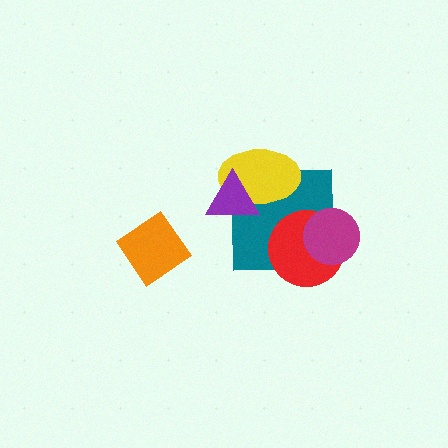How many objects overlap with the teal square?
4 objects overlap with the teal square.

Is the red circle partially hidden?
Yes, it is partially covered by another shape.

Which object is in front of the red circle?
The magenta circle is in front of the red circle.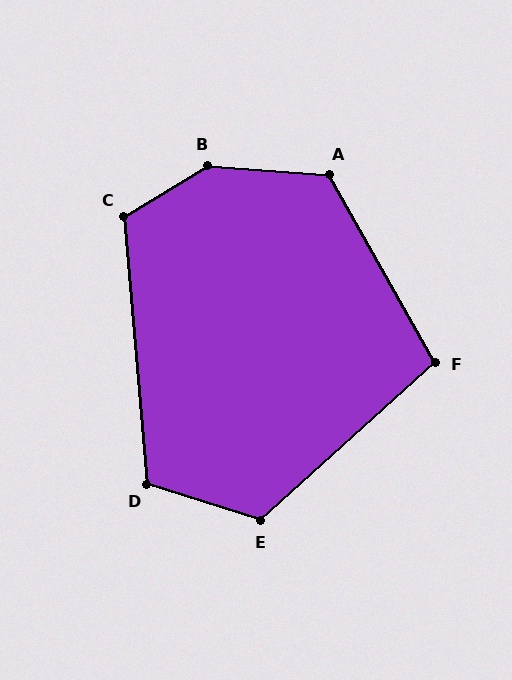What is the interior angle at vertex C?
Approximately 116 degrees (obtuse).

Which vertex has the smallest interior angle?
F, at approximately 103 degrees.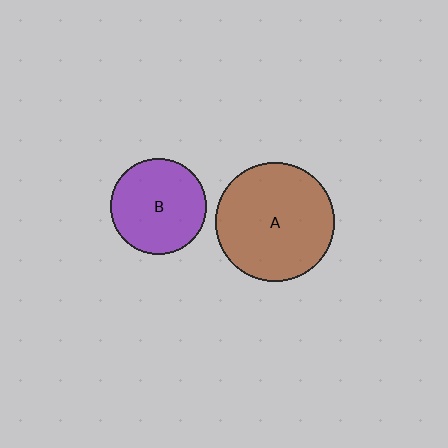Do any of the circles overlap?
No, none of the circles overlap.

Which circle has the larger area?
Circle A (brown).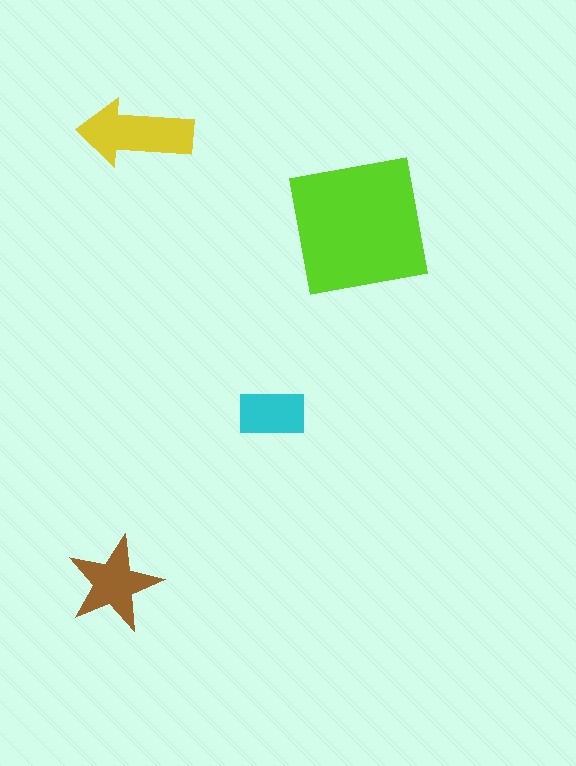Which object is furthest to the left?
The brown star is leftmost.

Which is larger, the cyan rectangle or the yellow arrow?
The yellow arrow.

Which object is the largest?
The lime square.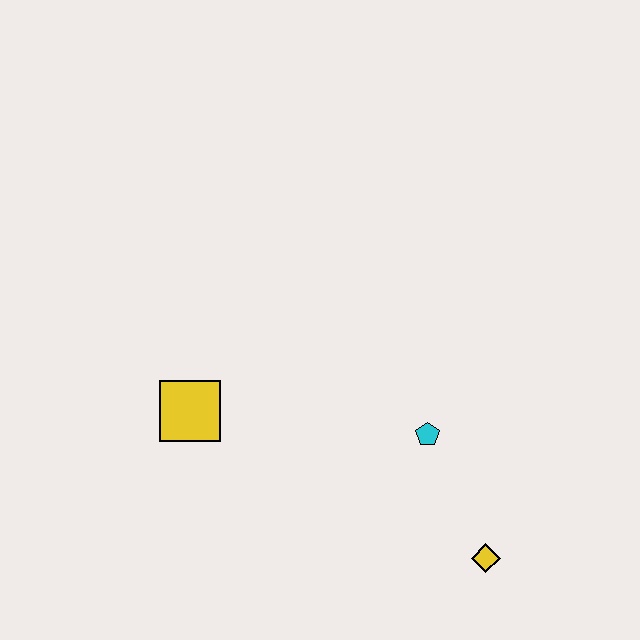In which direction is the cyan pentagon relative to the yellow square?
The cyan pentagon is to the right of the yellow square.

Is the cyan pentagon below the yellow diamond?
No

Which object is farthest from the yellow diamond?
The yellow square is farthest from the yellow diamond.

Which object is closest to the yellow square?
The cyan pentagon is closest to the yellow square.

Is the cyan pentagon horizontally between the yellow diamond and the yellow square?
Yes